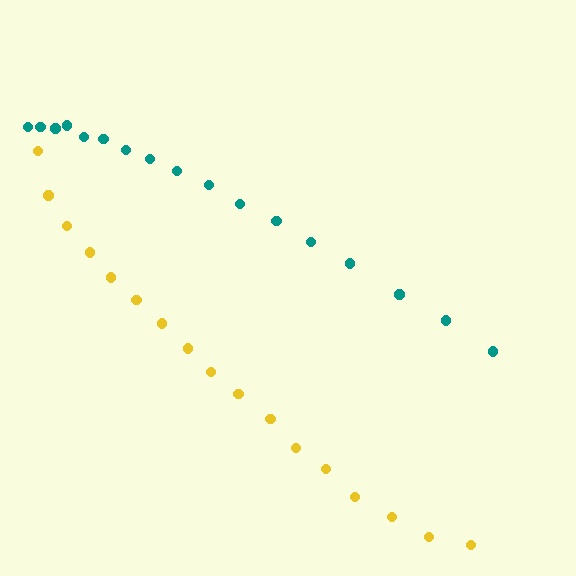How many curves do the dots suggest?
There are 2 distinct paths.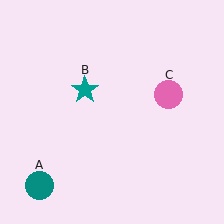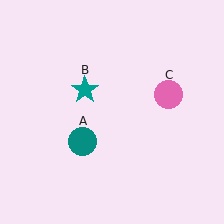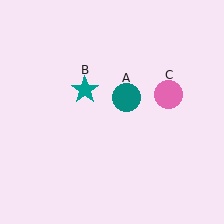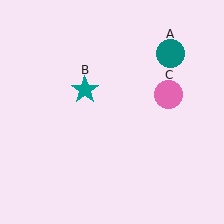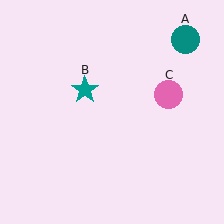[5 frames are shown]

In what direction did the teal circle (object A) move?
The teal circle (object A) moved up and to the right.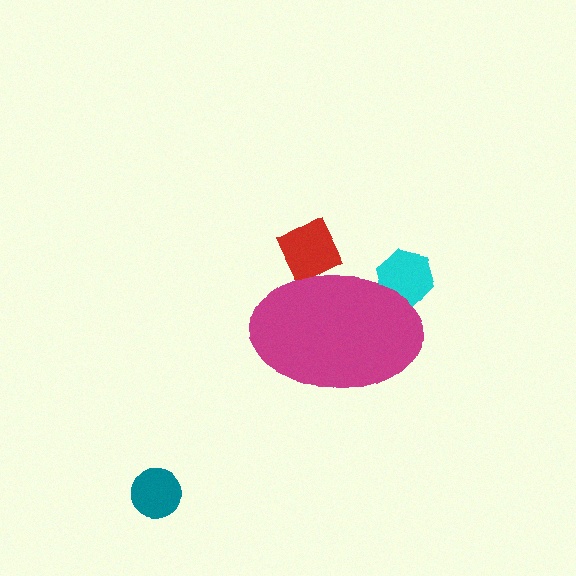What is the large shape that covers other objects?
A magenta ellipse.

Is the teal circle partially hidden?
No, the teal circle is fully visible.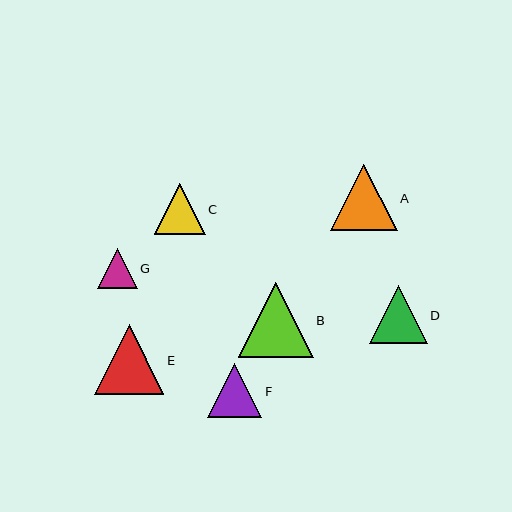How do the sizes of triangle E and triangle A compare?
Triangle E and triangle A are approximately the same size.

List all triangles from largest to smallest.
From largest to smallest: B, E, A, D, F, C, G.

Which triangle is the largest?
Triangle B is the largest with a size of approximately 75 pixels.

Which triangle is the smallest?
Triangle G is the smallest with a size of approximately 40 pixels.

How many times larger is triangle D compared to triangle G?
Triangle D is approximately 1.4 times the size of triangle G.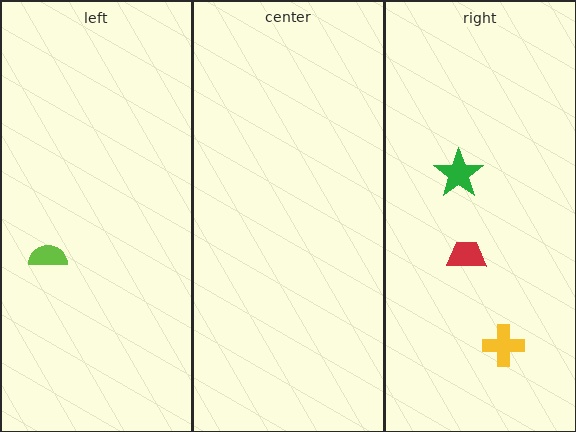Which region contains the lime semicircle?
The left region.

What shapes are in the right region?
The yellow cross, the red trapezoid, the green star.